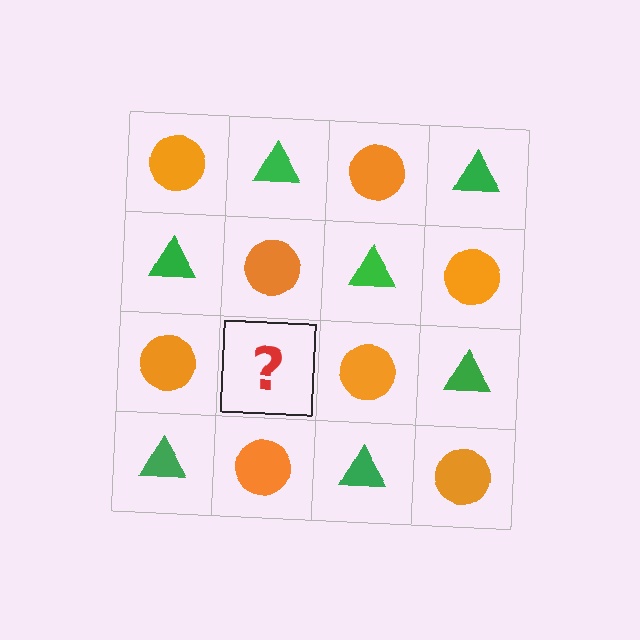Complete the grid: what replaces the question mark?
The question mark should be replaced with a green triangle.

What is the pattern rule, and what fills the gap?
The rule is that it alternates orange circle and green triangle in a checkerboard pattern. The gap should be filled with a green triangle.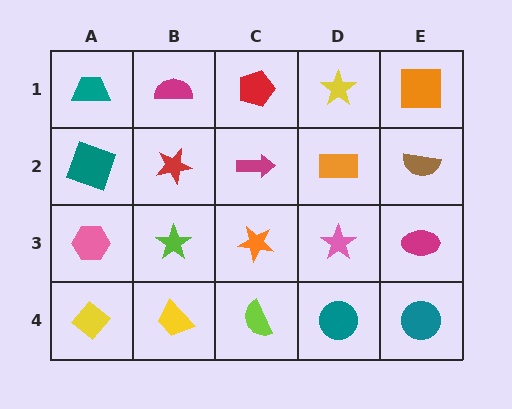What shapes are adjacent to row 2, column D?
A yellow star (row 1, column D), a pink star (row 3, column D), a magenta arrow (row 2, column C), a brown semicircle (row 2, column E).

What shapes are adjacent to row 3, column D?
An orange rectangle (row 2, column D), a teal circle (row 4, column D), an orange star (row 3, column C), a magenta ellipse (row 3, column E).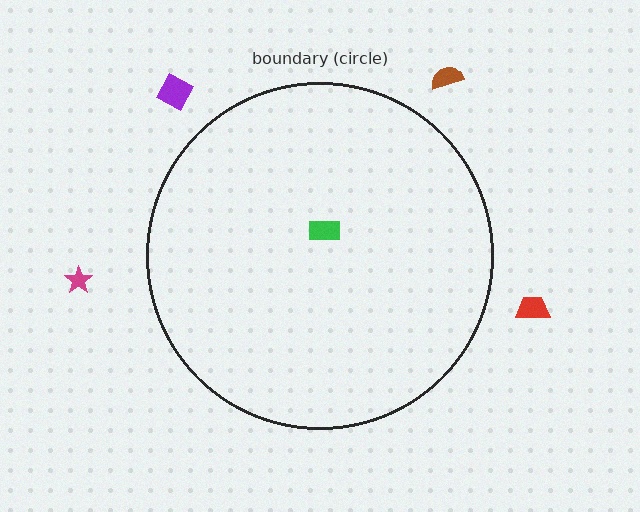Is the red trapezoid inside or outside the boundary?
Outside.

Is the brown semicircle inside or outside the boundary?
Outside.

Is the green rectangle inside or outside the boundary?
Inside.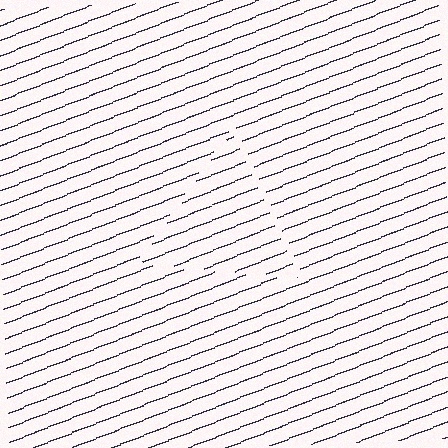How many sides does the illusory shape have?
3 sides — the line-ends trace a triangle.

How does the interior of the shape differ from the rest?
The interior of the shape contains the same grating, shifted by half a period — the contour is defined by the phase discontinuity where line-ends from the inner and outer gratings abut.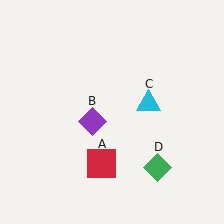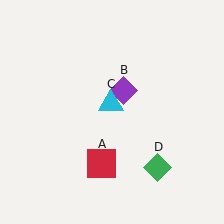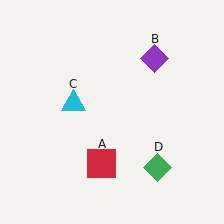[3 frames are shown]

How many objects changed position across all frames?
2 objects changed position: purple diamond (object B), cyan triangle (object C).